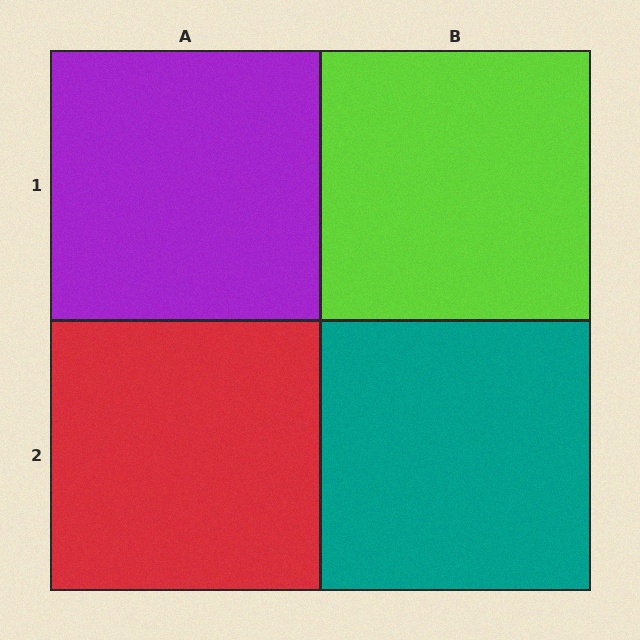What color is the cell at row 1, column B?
Lime.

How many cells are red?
1 cell is red.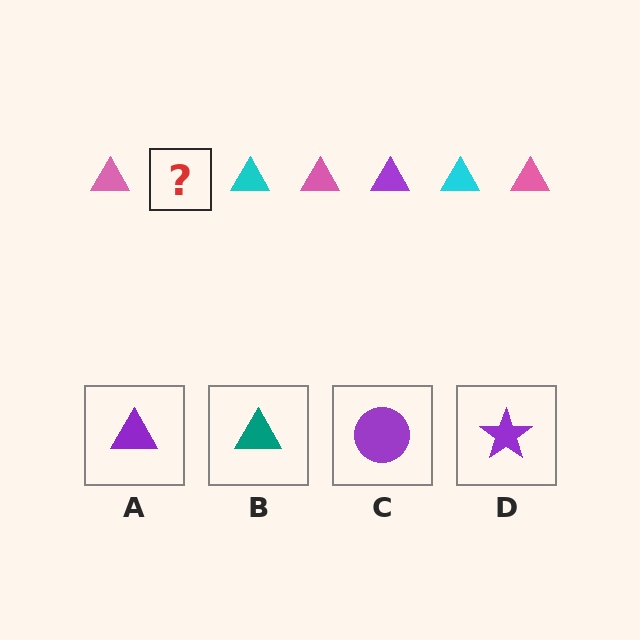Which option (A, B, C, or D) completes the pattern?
A.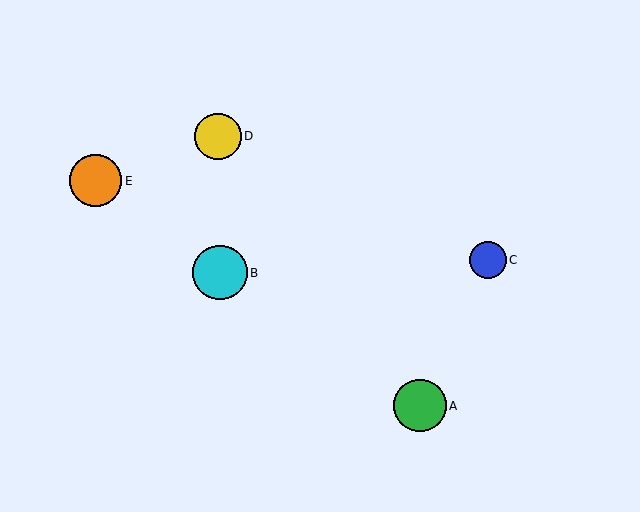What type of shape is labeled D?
Shape D is a yellow circle.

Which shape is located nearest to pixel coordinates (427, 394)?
The green circle (labeled A) at (420, 406) is nearest to that location.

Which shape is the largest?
The cyan circle (labeled B) is the largest.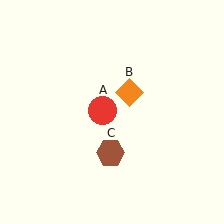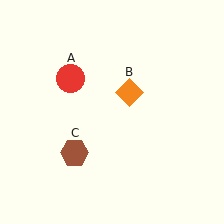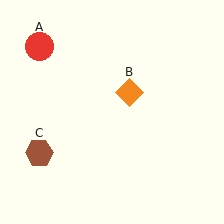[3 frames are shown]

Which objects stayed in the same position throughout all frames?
Orange diamond (object B) remained stationary.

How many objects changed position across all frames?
2 objects changed position: red circle (object A), brown hexagon (object C).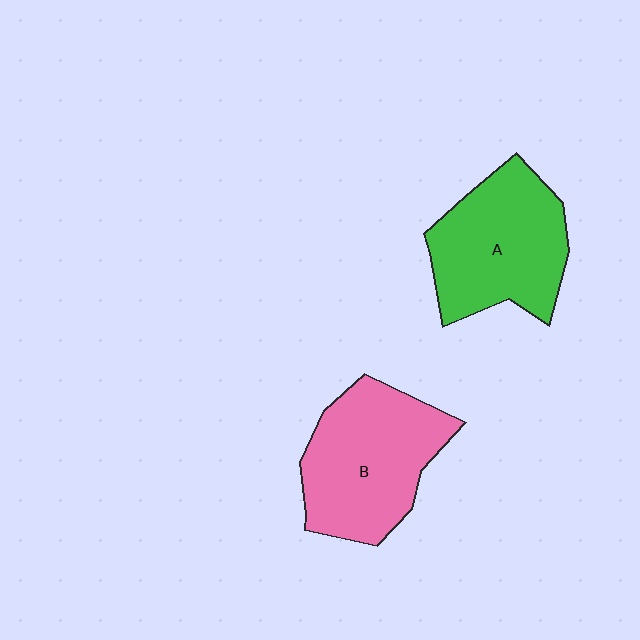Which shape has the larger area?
Shape B (pink).